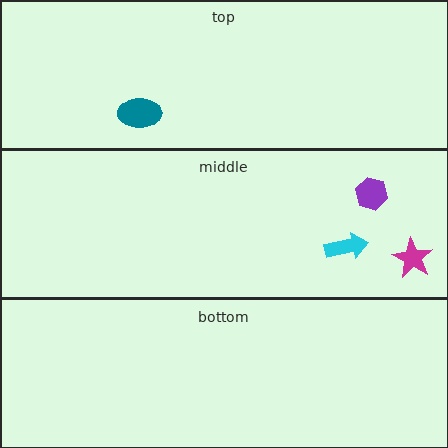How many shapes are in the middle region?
3.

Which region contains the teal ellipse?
The top region.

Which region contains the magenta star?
The middle region.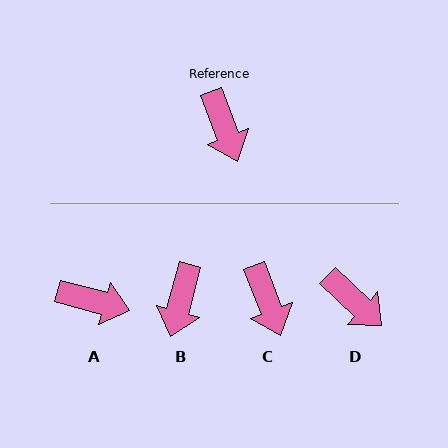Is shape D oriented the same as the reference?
No, it is off by about 26 degrees.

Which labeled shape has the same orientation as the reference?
C.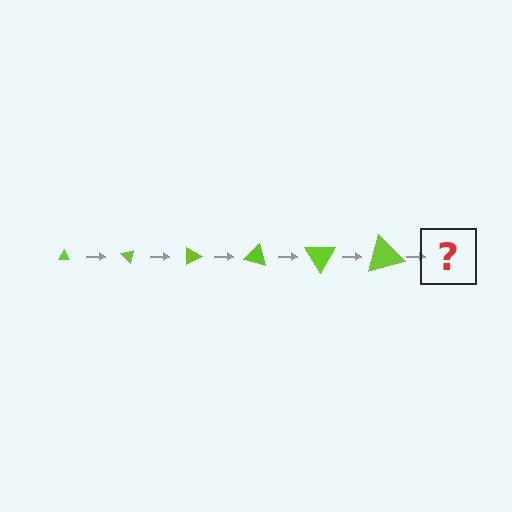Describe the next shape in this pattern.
It should be a triangle, larger than the previous one and rotated 270 degrees from the start.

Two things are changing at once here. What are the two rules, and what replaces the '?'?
The two rules are that the triangle grows larger each step and it rotates 45 degrees each step. The '?' should be a triangle, larger than the previous one and rotated 270 degrees from the start.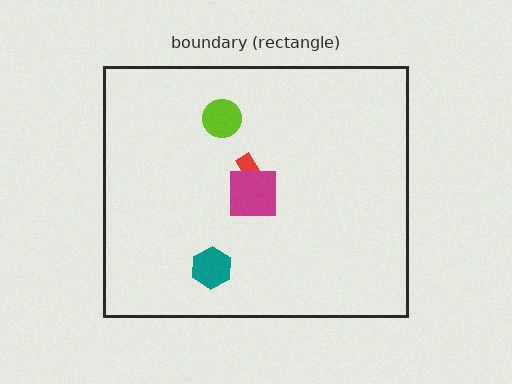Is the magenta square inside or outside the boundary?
Inside.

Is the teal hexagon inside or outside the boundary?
Inside.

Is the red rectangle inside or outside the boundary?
Inside.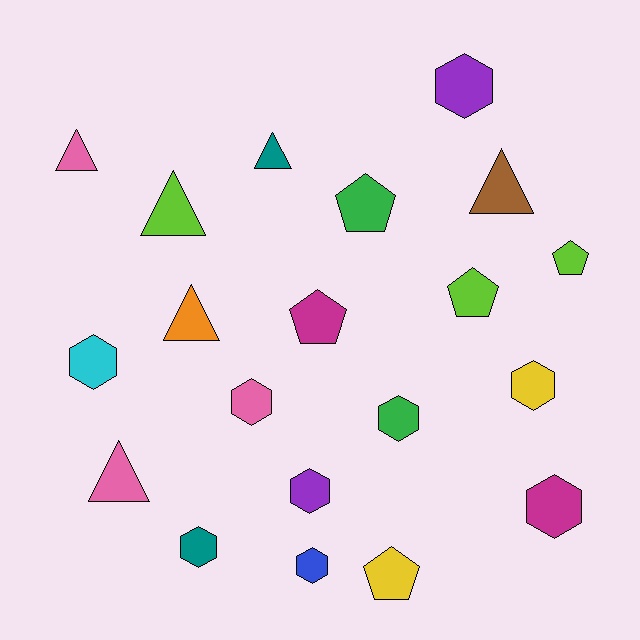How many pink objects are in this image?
There are 3 pink objects.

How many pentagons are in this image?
There are 5 pentagons.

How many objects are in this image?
There are 20 objects.